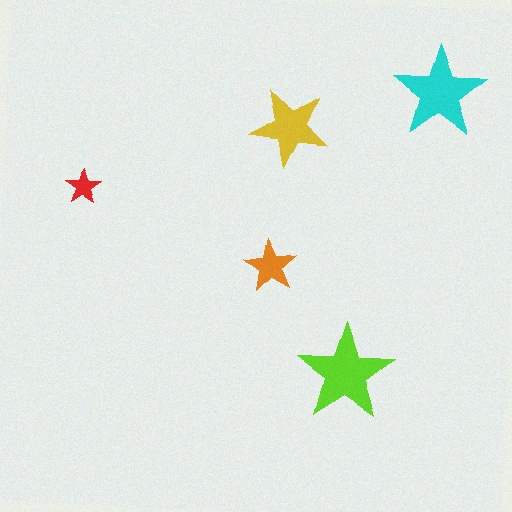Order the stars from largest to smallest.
the lime one, the cyan one, the yellow one, the orange one, the red one.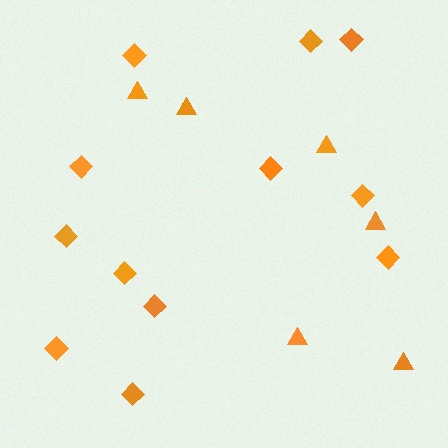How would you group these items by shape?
There are 2 groups: one group of diamonds (12) and one group of triangles (6).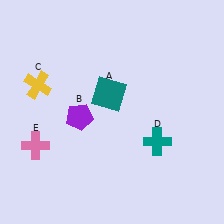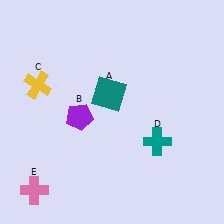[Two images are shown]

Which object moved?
The pink cross (E) moved down.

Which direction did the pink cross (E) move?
The pink cross (E) moved down.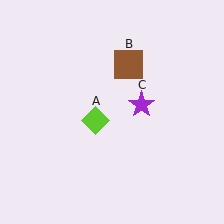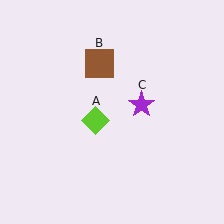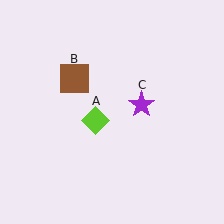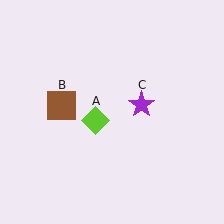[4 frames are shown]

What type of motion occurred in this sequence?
The brown square (object B) rotated counterclockwise around the center of the scene.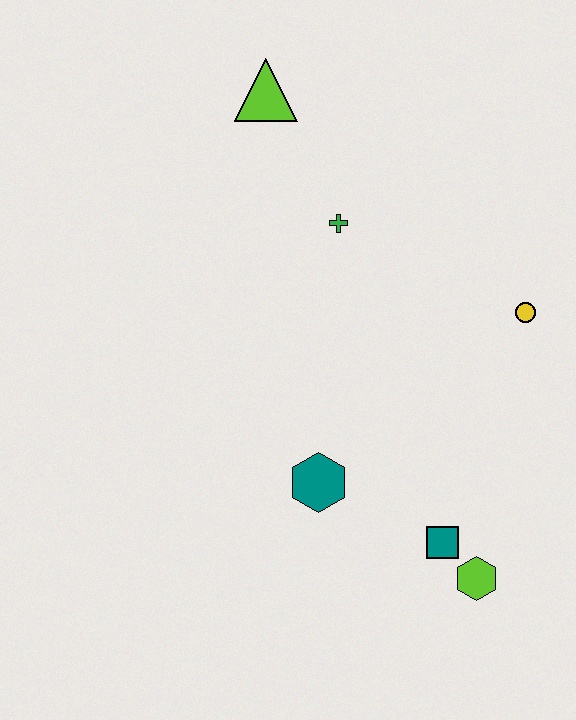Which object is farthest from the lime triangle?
The lime hexagon is farthest from the lime triangle.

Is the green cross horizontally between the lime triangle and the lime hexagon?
Yes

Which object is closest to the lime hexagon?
The teal square is closest to the lime hexagon.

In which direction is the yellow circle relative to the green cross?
The yellow circle is to the right of the green cross.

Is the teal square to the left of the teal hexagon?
No